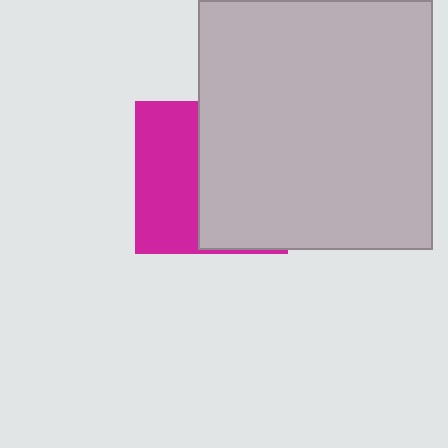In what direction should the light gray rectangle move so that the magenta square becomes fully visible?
The light gray rectangle should move right. That is the shortest direction to clear the overlap and leave the magenta square fully visible.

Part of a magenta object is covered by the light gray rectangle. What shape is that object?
It is a square.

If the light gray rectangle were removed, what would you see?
You would see the complete magenta square.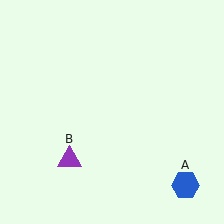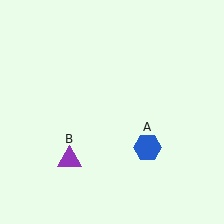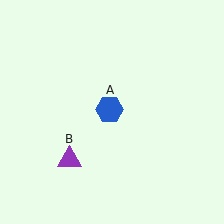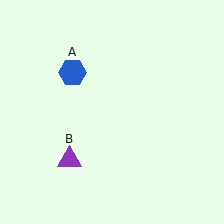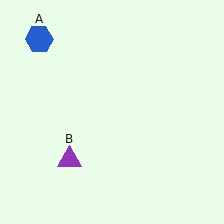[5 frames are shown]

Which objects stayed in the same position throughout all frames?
Purple triangle (object B) remained stationary.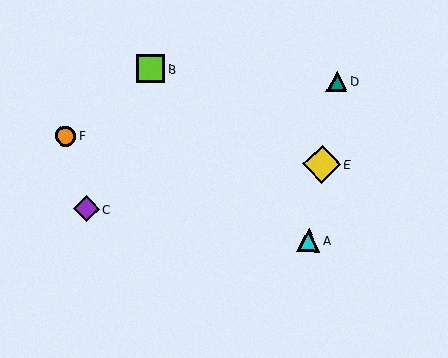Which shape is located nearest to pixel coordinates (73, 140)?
The orange circle (labeled F) at (66, 136) is nearest to that location.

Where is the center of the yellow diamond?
The center of the yellow diamond is at (322, 164).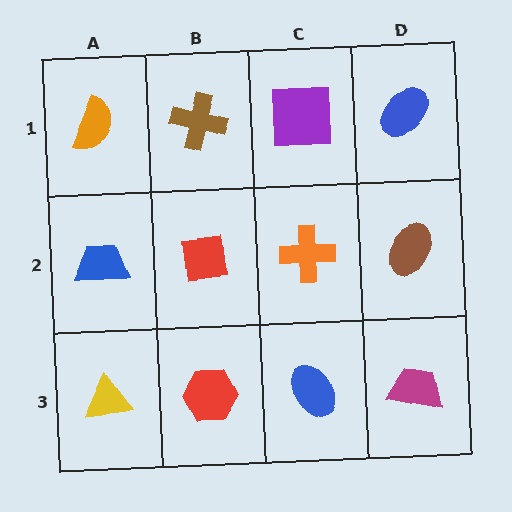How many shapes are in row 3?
4 shapes.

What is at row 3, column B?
A red hexagon.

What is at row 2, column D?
A brown ellipse.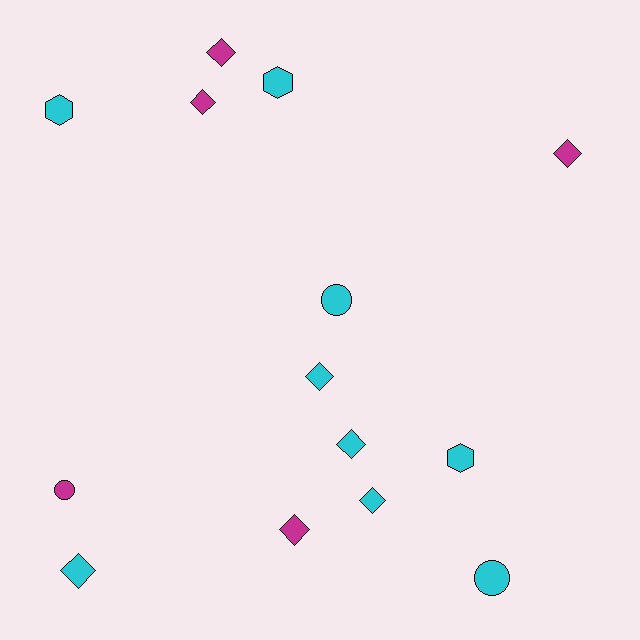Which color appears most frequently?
Cyan, with 9 objects.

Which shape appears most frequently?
Diamond, with 8 objects.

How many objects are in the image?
There are 14 objects.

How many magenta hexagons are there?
There are no magenta hexagons.